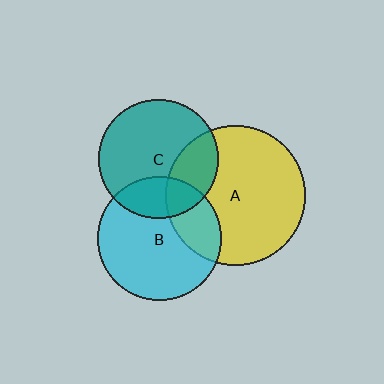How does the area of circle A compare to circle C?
Approximately 1.4 times.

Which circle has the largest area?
Circle A (yellow).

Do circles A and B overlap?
Yes.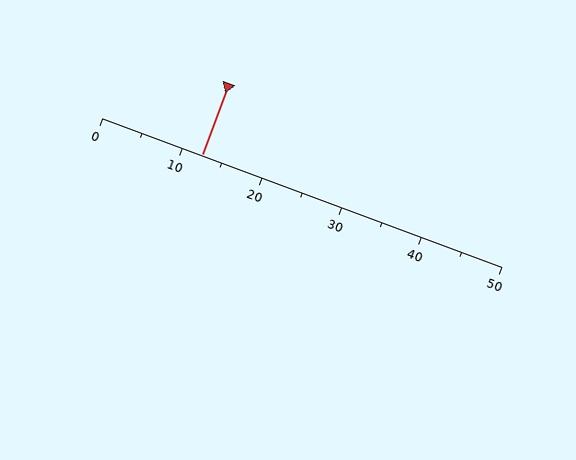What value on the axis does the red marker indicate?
The marker indicates approximately 12.5.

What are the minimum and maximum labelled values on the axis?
The axis runs from 0 to 50.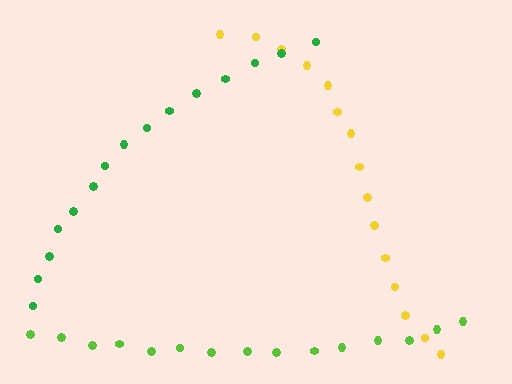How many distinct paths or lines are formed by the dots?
There are 3 distinct paths.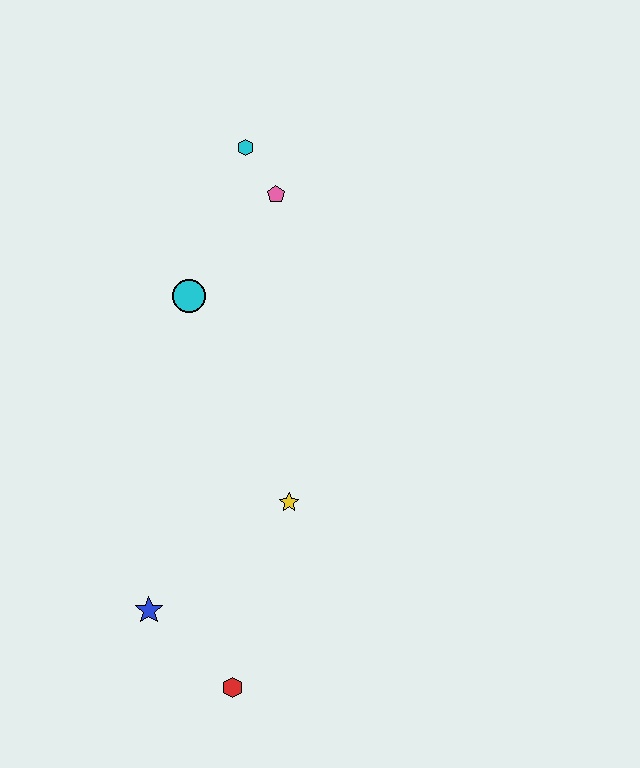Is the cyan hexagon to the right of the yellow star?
No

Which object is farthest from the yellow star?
The cyan hexagon is farthest from the yellow star.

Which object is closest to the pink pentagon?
The cyan hexagon is closest to the pink pentagon.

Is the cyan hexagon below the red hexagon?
No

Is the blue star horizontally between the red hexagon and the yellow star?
No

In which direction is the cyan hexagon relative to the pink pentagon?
The cyan hexagon is above the pink pentagon.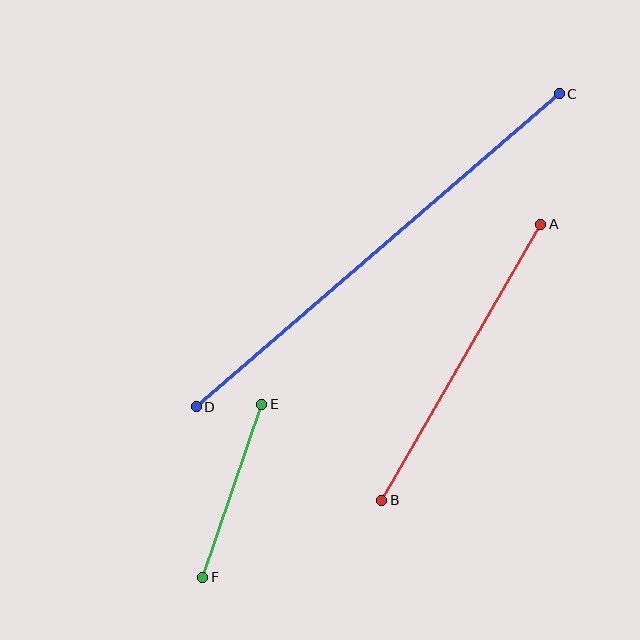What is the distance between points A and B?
The distance is approximately 318 pixels.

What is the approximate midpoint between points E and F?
The midpoint is at approximately (232, 491) pixels.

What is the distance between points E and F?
The distance is approximately 183 pixels.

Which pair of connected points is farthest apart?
Points C and D are farthest apart.